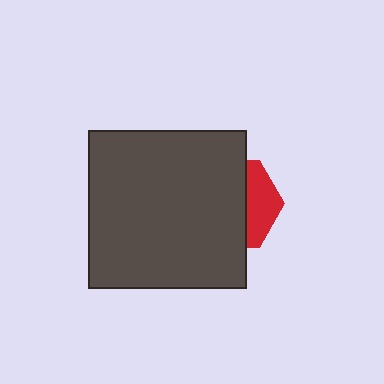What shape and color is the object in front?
The object in front is a dark gray square.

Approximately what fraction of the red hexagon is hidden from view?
Roughly 67% of the red hexagon is hidden behind the dark gray square.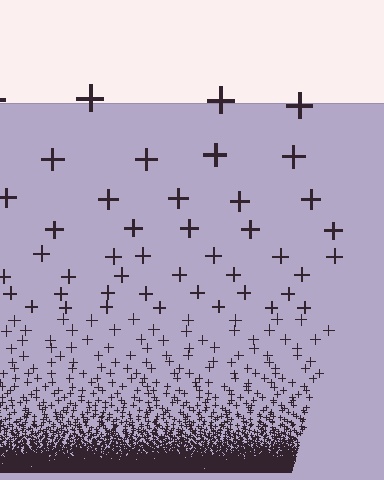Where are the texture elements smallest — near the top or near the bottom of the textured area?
Near the bottom.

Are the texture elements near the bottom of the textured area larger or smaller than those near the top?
Smaller. The gradient is inverted — elements near the bottom are smaller and denser.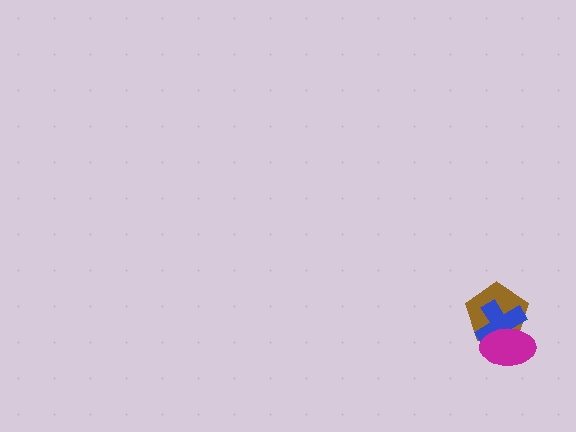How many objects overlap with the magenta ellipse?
2 objects overlap with the magenta ellipse.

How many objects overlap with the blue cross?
2 objects overlap with the blue cross.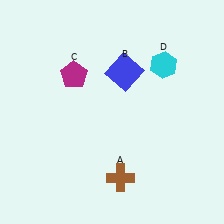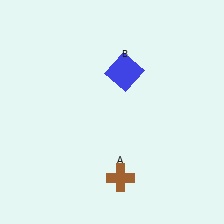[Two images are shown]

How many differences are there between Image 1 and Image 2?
There are 2 differences between the two images.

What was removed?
The cyan hexagon (D), the magenta pentagon (C) were removed in Image 2.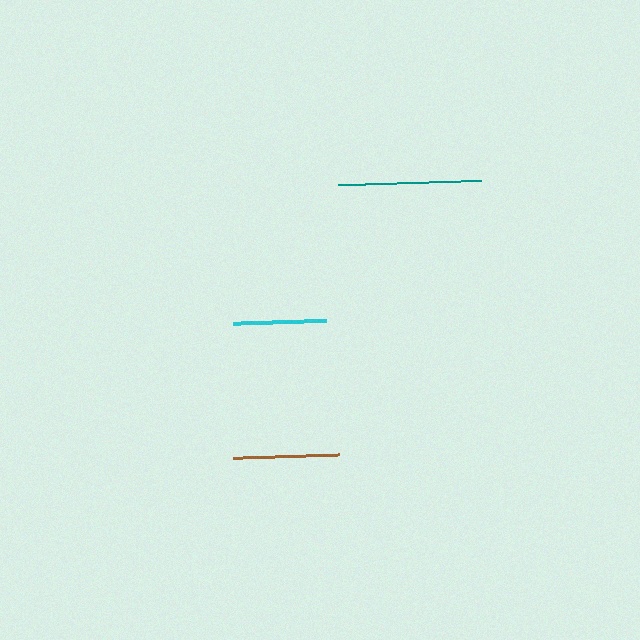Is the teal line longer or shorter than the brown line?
The teal line is longer than the brown line.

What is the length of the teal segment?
The teal segment is approximately 143 pixels long.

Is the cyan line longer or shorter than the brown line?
The brown line is longer than the cyan line.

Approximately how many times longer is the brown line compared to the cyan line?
The brown line is approximately 1.1 times the length of the cyan line.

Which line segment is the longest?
The teal line is the longest at approximately 143 pixels.